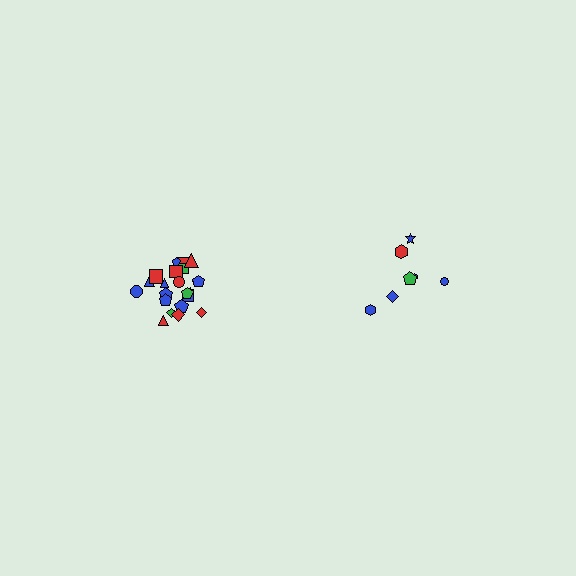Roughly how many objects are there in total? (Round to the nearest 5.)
Roughly 30 objects in total.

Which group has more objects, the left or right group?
The left group.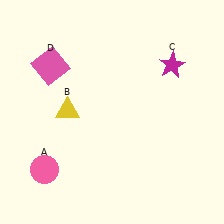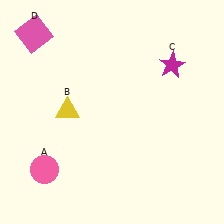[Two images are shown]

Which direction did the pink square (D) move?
The pink square (D) moved up.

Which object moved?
The pink square (D) moved up.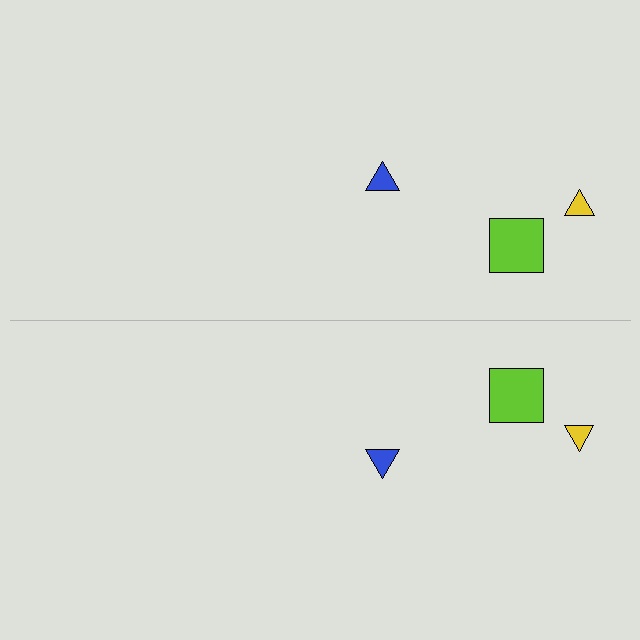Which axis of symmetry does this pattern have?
The pattern has a horizontal axis of symmetry running through the center of the image.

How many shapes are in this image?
There are 6 shapes in this image.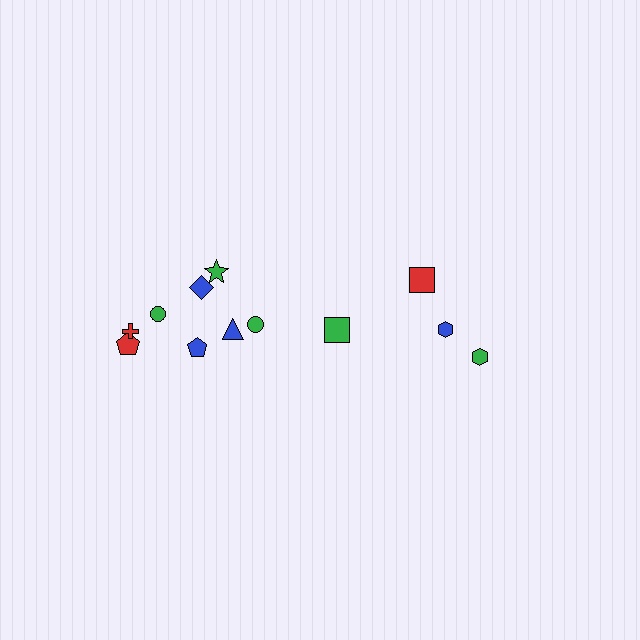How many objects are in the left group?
There are 8 objects.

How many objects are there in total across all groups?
There are 12 objects.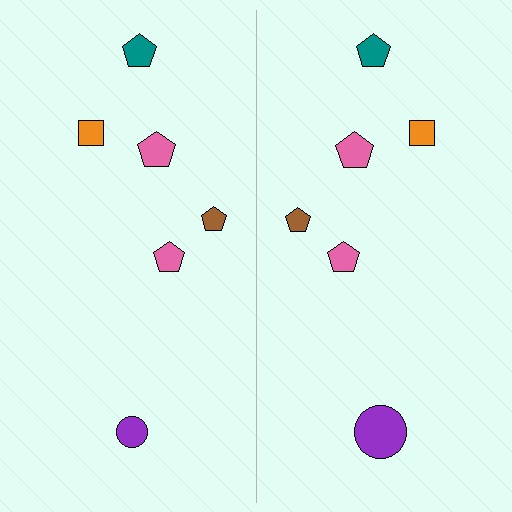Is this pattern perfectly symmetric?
No, the pattern is not perfectly symmetric. The purple circle on the right side has a different size than its mirror counterpart.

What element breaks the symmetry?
The purple circle on the right side has a different size than its mirror counterpart.